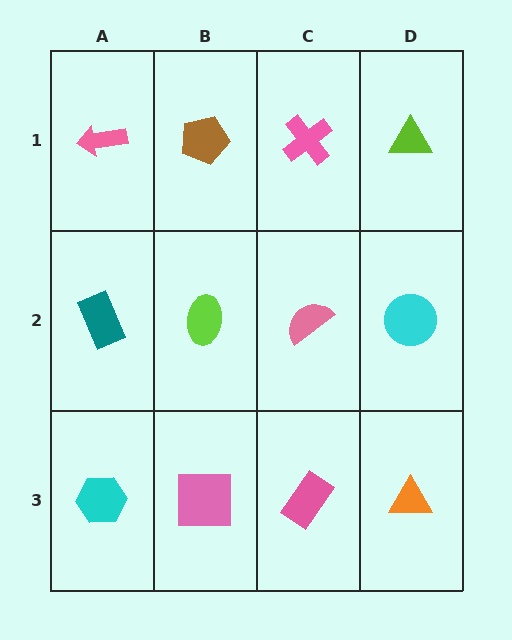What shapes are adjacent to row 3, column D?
A cyan circle (row 2, column D), a pink rectangle (row 3, column C).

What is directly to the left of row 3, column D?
A pink rectangle.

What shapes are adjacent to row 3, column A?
A teal rectangle (row 2, column A), a pink square (row 3, column B).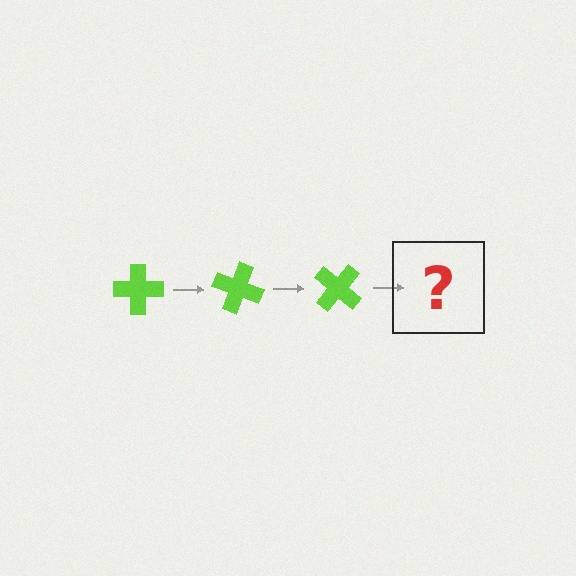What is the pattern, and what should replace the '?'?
The pattern is that the cross rotates 20 degrees each step. The '?' should be a lime cross rotated 60 degrees.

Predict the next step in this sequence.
The next step is a lime cross rotated 60 degrees.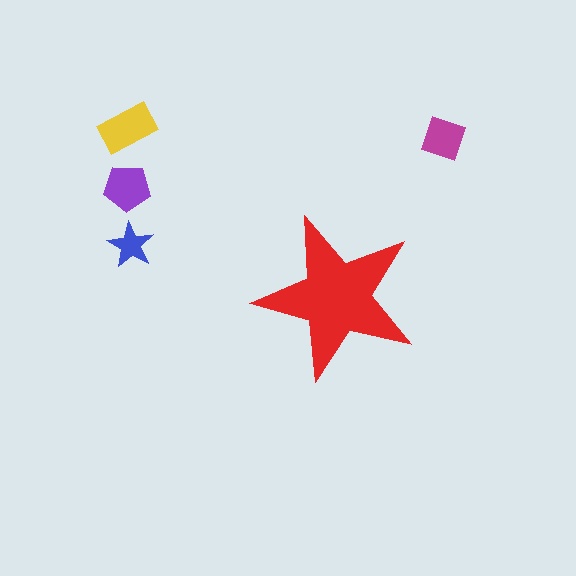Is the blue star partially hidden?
No, the blue star is fully visible.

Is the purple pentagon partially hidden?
No, the purple pentagon is fully visible.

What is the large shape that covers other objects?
A red star.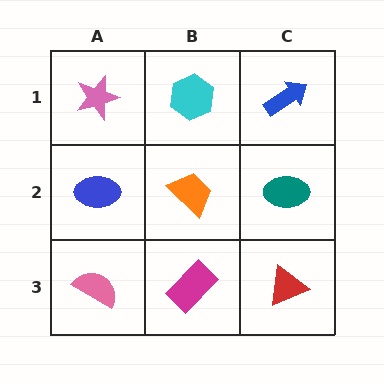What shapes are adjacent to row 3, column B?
An orange trapezoid (row 2, column B), a pink semicircle (row 3, column A), a red triangle (row 3, column C).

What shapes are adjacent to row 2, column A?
A pink star (row 1, column A), a pink semicircle (row 3, column A), an orange trapezoid (row 2, column B).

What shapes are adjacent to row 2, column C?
A blue arrow (row 1, column C), a red triangle (row 3, column C), an orange trapezoid (row 2, column B).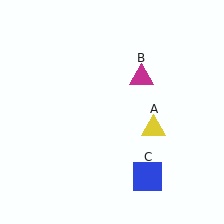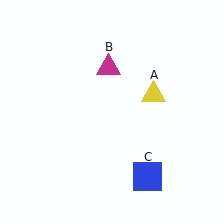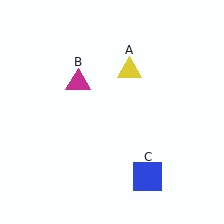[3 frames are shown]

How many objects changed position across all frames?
2 objects changed position: yellow triangle (object A), magenta triangle (object B).